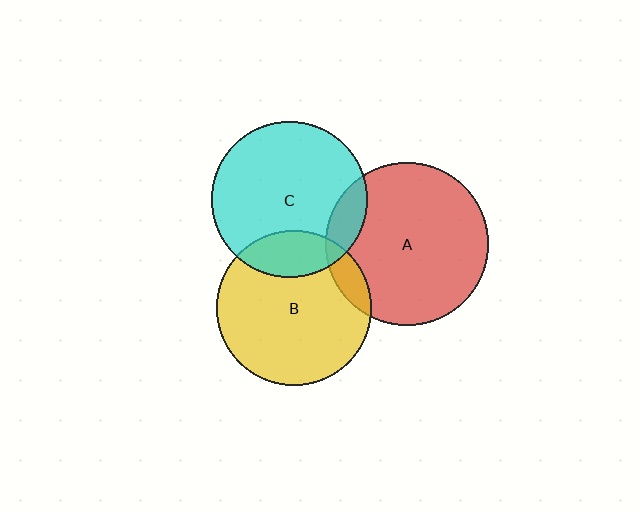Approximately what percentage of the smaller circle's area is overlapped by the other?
Approximately 10%.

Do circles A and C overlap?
Yes.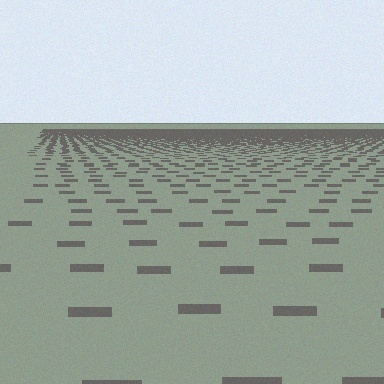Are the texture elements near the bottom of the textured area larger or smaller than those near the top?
Larger. Near the bottom, elements are closer to the viewer and appear at a bigger on-screen size.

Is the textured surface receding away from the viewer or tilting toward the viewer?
The surface is receding away from the viewer. Texture elements get smaller and denser toward the top.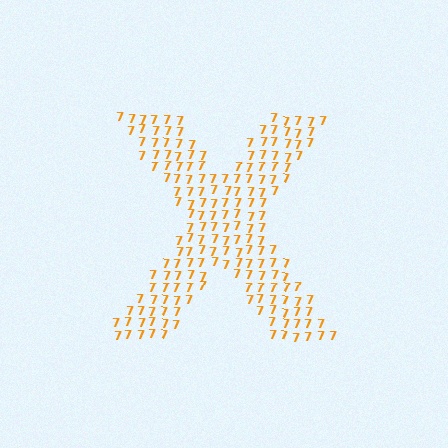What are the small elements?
The small elements are digit 7's.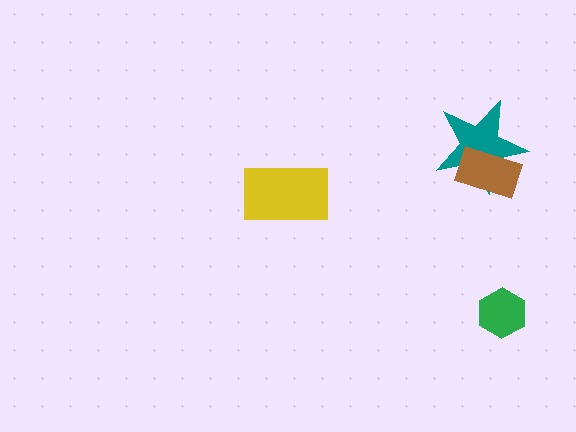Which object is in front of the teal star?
The brown rectangle is in front of the teal star.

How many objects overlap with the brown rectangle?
1 object overlaps with the brown rectangle.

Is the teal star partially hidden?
Yes, it is partially covered by another shape.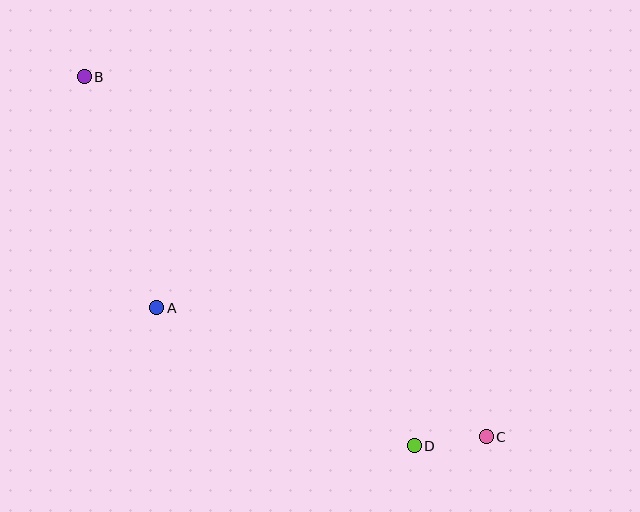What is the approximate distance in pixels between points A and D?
The distance between A and D is approximately 292 pixels.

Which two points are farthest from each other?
Points B and C are farthest from each other.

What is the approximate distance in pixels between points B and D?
The distance between B and D is approximately 495 pixels.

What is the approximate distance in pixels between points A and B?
The distance between A and B is approximately 242 pixels.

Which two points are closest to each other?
Points C and D are closest to each other.